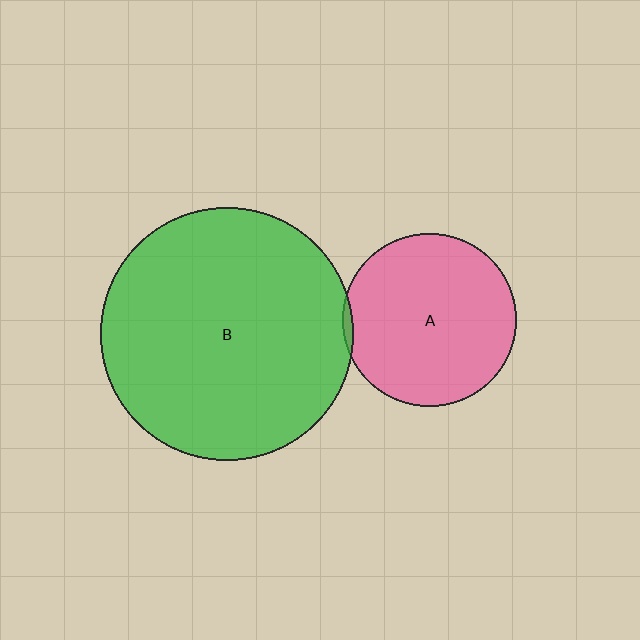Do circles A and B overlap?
Yes.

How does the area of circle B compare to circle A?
Approximately 2.1 times.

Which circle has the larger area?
Circle B (green).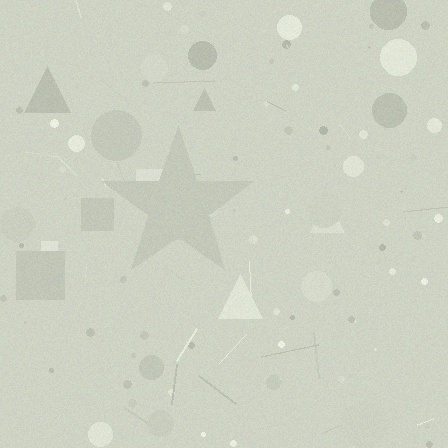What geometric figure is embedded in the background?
A star is embedded in the background.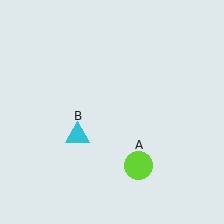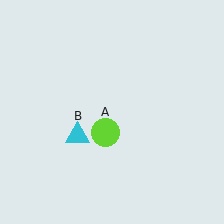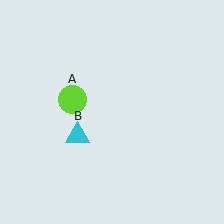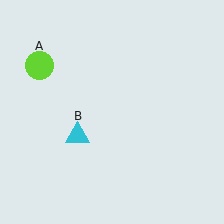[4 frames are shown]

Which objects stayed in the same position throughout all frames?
Cyan triangle (object B) remained stationary.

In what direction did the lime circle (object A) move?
The lime circle (object A) moved up and to the left.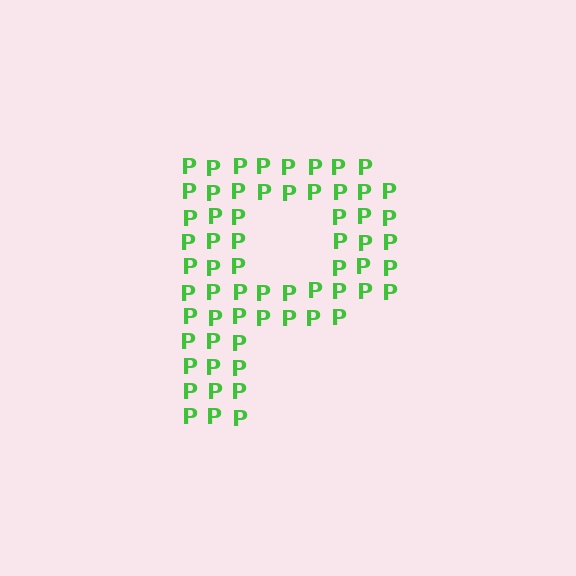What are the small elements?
The small elements are letter P's.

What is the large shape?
The large shape is the letter P.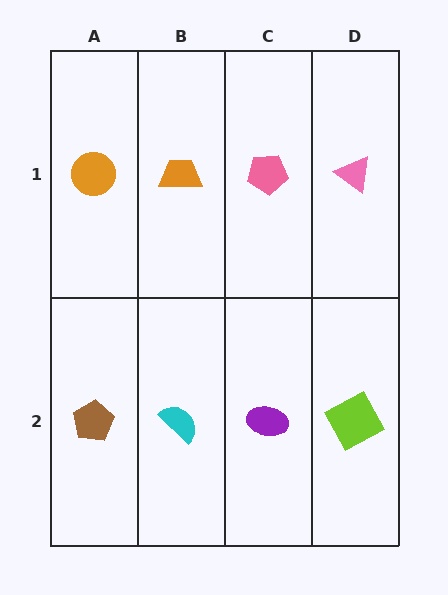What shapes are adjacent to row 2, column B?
An orange trapezoid (row 1, column B), a brown pentagon (row 2, column A), a purple ellipse (row 2, column C).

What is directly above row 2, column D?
A pink triangle.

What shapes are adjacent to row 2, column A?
An orange circle (row 1, column A), a cyan semicircle (row 2, column B).